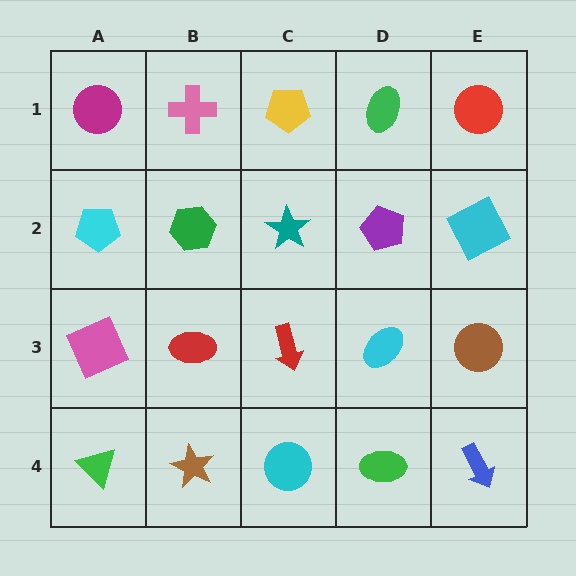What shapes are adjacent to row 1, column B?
A green hexagon (row 2, column B), a magenta circle (row 1, column A), a yellow pentagon (row 1, column C).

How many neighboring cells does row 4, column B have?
3.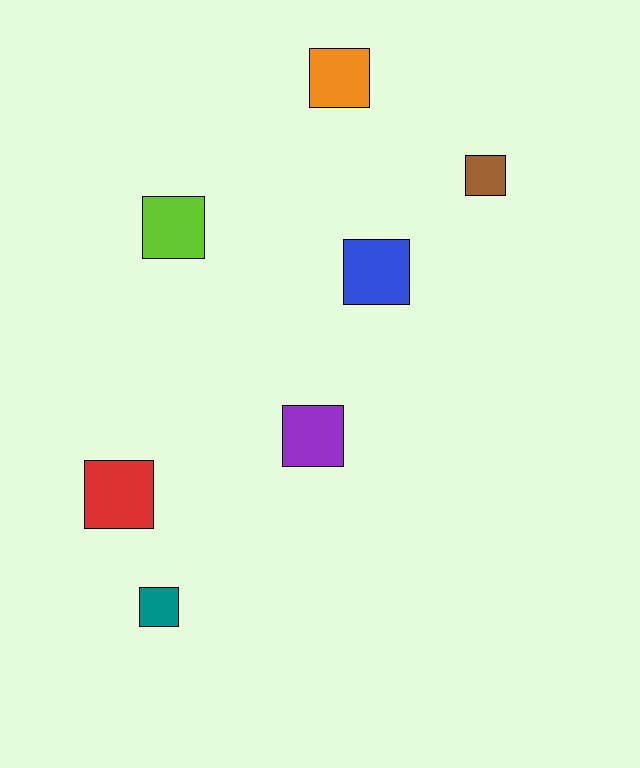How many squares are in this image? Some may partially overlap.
There are 7 squares.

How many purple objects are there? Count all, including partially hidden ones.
There is 1 purple object.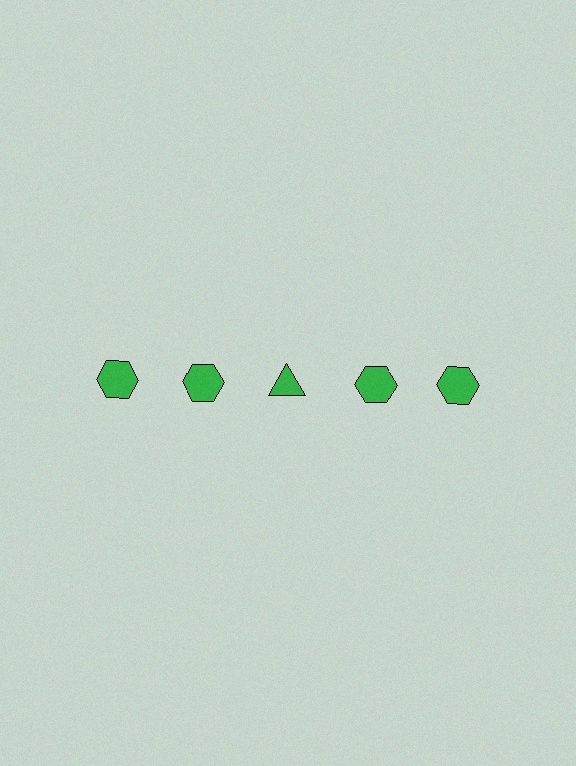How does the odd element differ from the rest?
It has a different shape: triangle instead of hexagon.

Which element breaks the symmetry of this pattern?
The green triangle in the top row, center column breaks the symmetry. All other shapes are green hexagons.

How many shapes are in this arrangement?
There are 5 shapes arranged in a grid pattern.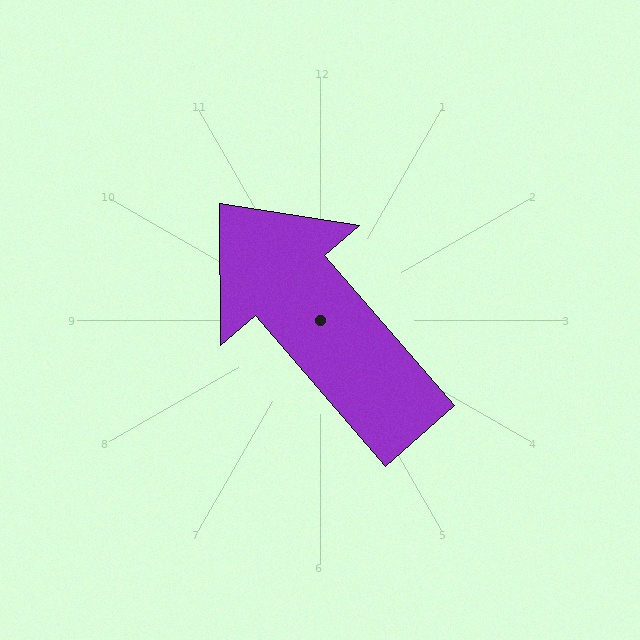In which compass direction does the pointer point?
Northwest.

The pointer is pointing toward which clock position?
Roughly 11 o'clock.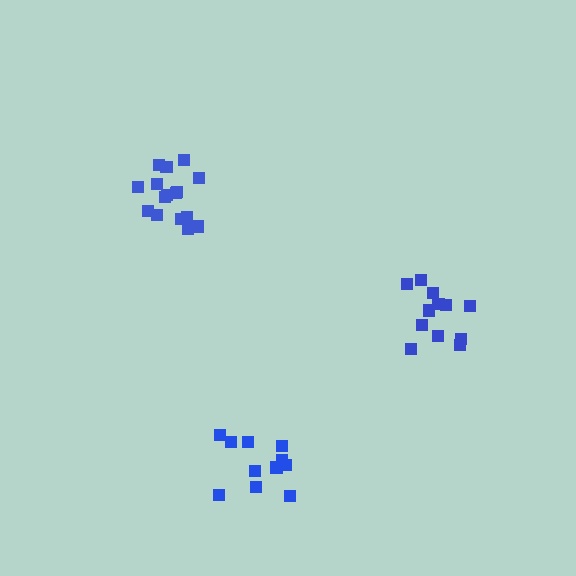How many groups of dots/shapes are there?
There are 3 groups.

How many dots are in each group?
Group 1: 16 dots, Group 2: 13 dots, Group 3: 11 dots (40 total).